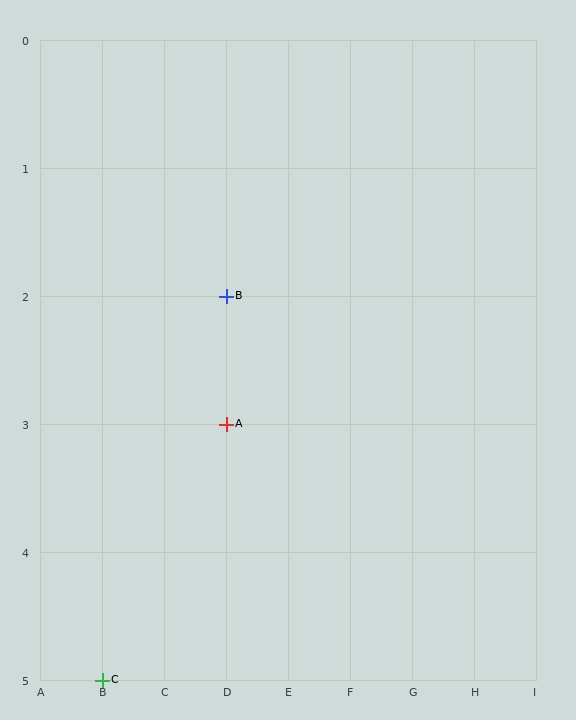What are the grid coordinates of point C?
Point C is at grid coordinates (B, 5).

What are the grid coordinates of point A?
Point A is at grid coordinates (D, 3).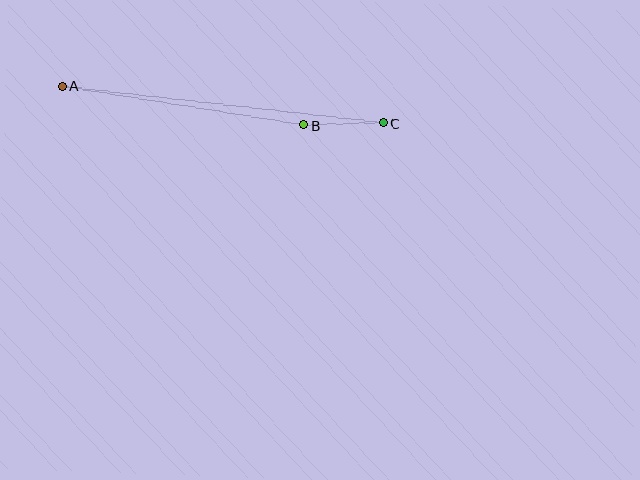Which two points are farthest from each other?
Points A and C are farthest from each other.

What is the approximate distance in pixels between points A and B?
The distance between A and B is approximately 245 pixels.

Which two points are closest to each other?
Points B and C are closest to each other.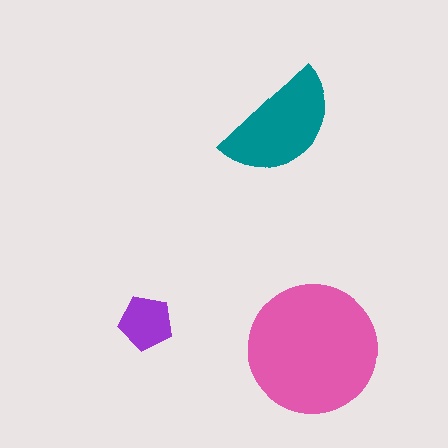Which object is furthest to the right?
The pink circle is rightmost.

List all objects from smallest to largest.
The purple pentagon, the teal semicircle, the pink circle.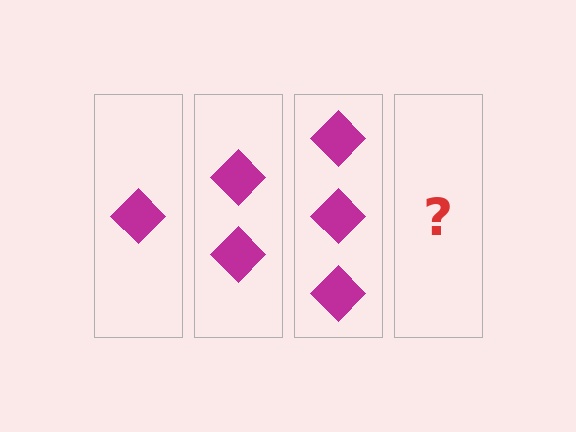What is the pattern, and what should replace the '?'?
The pattern is that each step adds one more diamond. The '?' should be 4 diamonds.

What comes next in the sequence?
The next element should be 4 diamonds.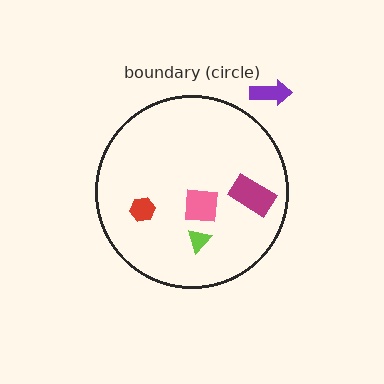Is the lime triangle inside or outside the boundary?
Inside.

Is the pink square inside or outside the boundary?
Inside.